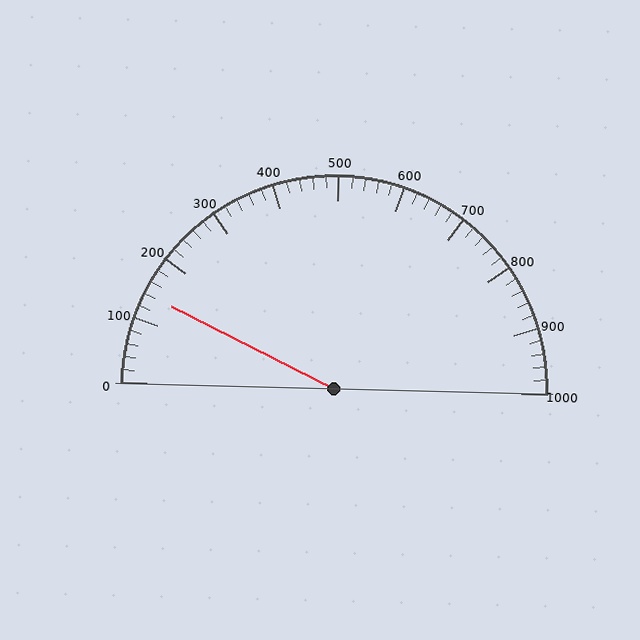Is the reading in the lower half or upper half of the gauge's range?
The reading is in the lower half of the range (0 to 1000).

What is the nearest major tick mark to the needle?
The nearest major tick mark is 100.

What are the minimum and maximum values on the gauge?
The gauge ranges from 0 to 1000.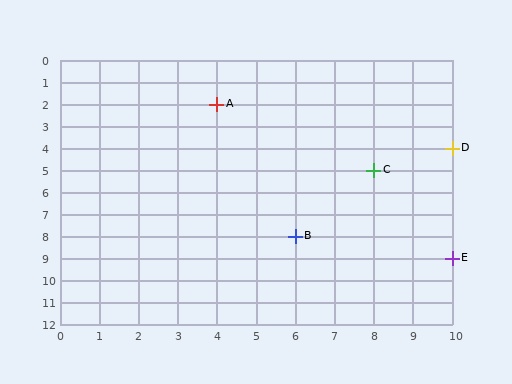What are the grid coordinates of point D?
Point D is at grid coordinates (10, 4).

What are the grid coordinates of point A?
Point A is at grid coordinates (4, 2).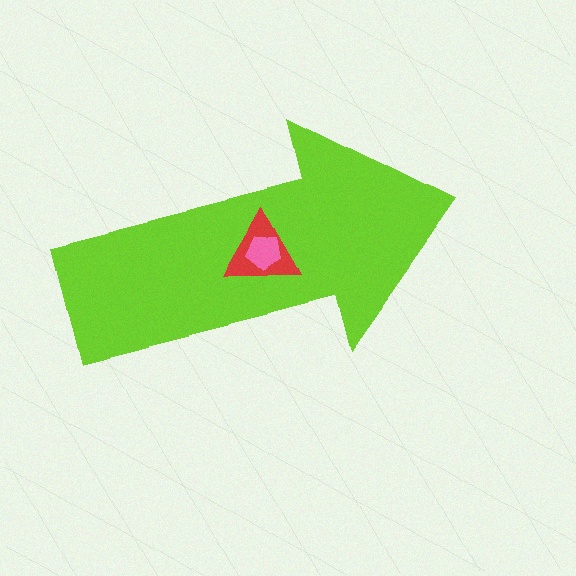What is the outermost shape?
The lime arrow.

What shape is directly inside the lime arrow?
The red triangle.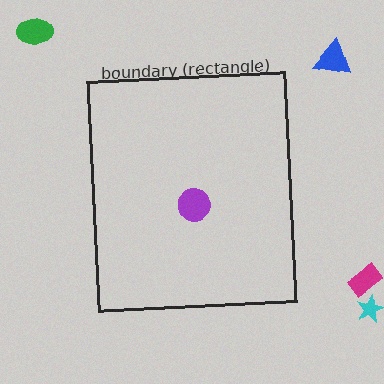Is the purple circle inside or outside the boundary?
Inside.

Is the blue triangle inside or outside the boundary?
Outside.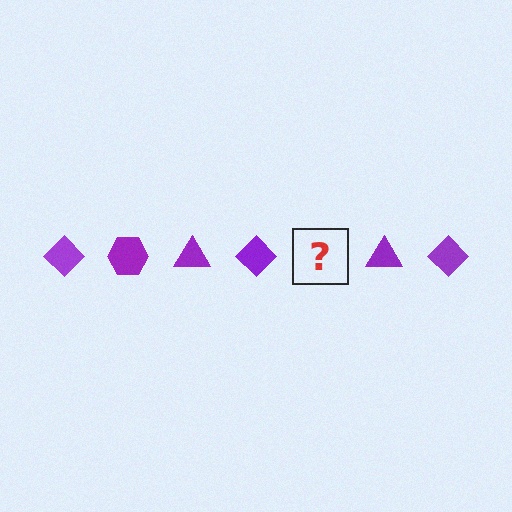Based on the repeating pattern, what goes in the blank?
The blank should be a purple hexagon.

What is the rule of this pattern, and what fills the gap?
The rule is that the pattern cycles through diamond, hexagon, triangle shapes in purple. The gap should be filled with a purple hexagon.